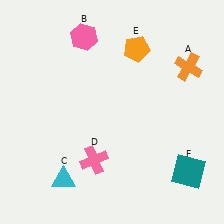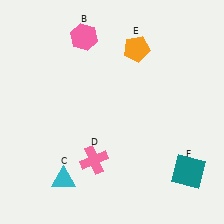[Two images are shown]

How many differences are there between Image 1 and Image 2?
There is 1 difference between the two images.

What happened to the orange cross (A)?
The orange cross (A) was removed in Image 2. It was in the top-right area of Image 1.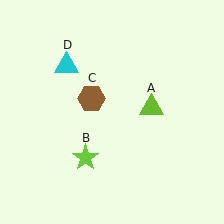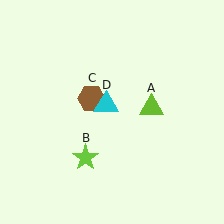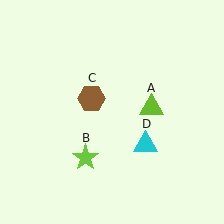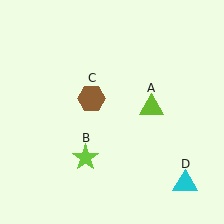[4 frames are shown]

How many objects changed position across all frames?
1 object changed position: cyan triangle (object D).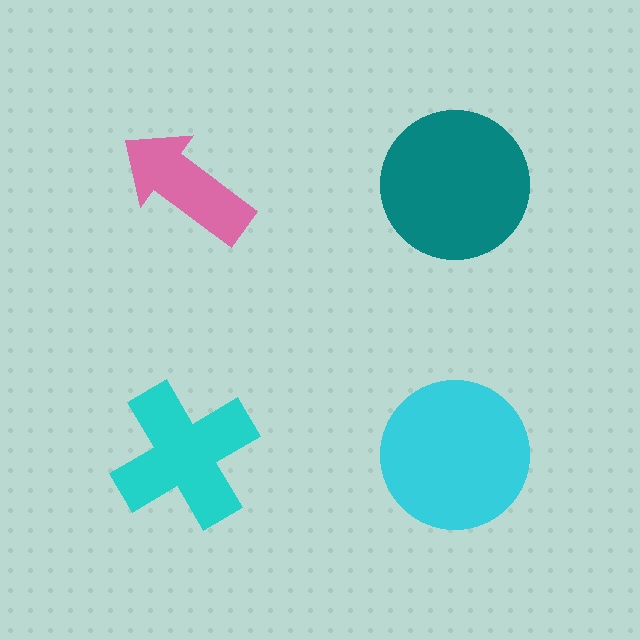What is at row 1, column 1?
A pink arrow.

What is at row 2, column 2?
A cyan circle.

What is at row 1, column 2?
A teal circle.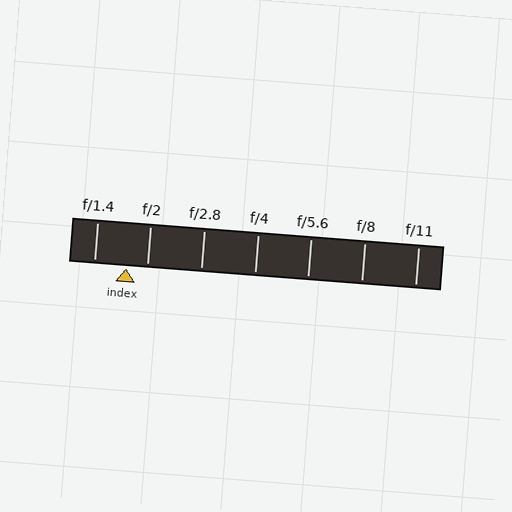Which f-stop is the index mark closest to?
The index mark is closest to f/2.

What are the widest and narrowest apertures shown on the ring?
The widest aperture shown is f/1.4 and the narrowest is f/11.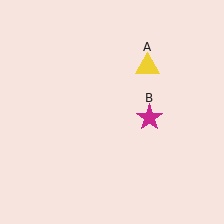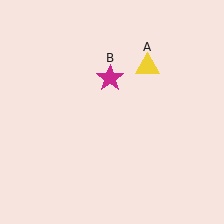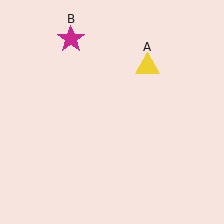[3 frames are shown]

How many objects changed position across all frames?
1 object changed position: magenta star (object B).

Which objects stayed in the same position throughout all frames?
Yellow triangle (object A) remained stationary.